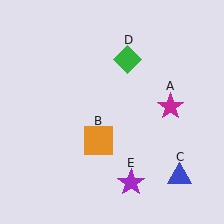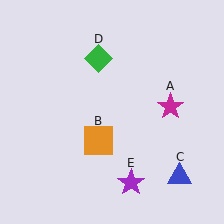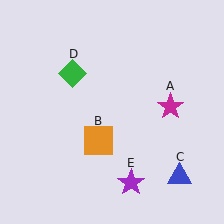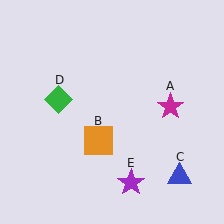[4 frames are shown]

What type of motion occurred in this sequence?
The green diamond (object D) rotated counterclockwise around the center of the scene.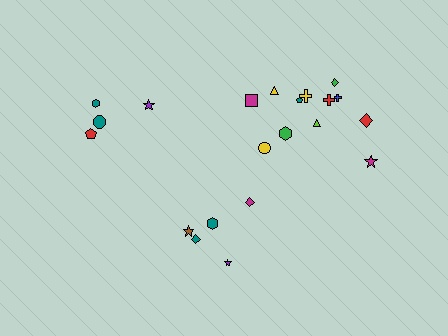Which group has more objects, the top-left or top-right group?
The top-right group.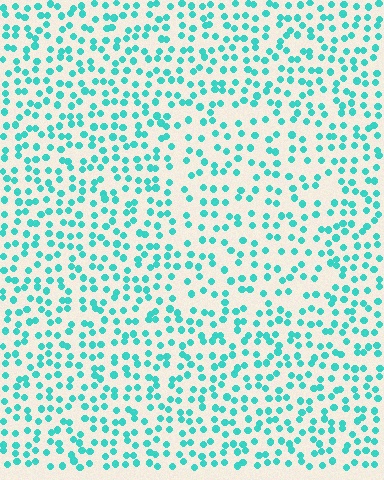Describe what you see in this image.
The image contains small cyan elements arranged at two different densities. A rectangle-shaped region is visible where the elements are less densely packed than the surrounding area.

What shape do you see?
I see a rectangle.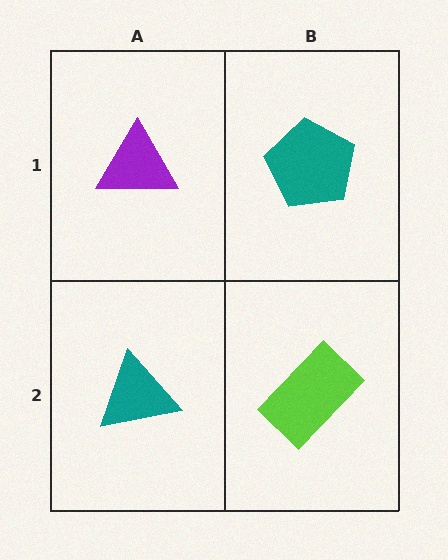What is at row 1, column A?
A purple triangle.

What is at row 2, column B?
A lime rectangle.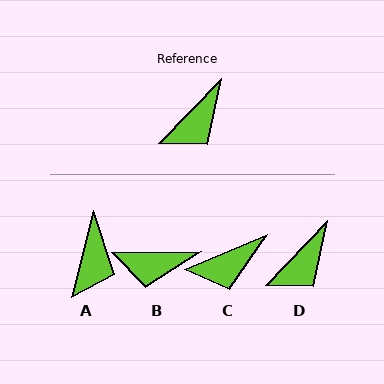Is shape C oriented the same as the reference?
No, it is off by about 23 degrees.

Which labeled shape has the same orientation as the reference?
D.